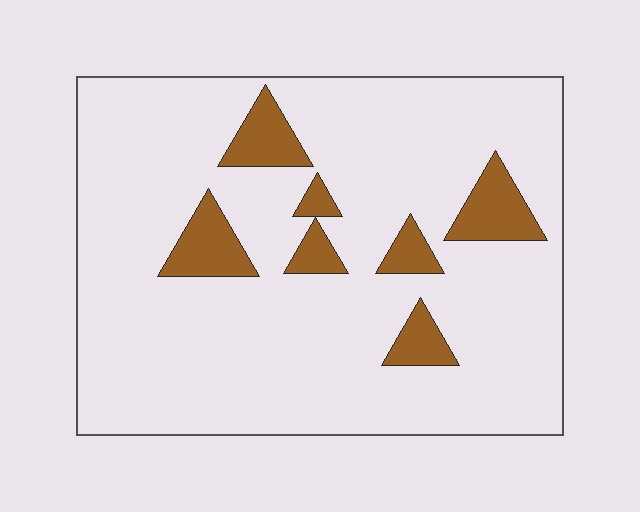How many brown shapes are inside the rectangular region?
7.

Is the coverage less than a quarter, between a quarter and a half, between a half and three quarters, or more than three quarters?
Less than a quarter.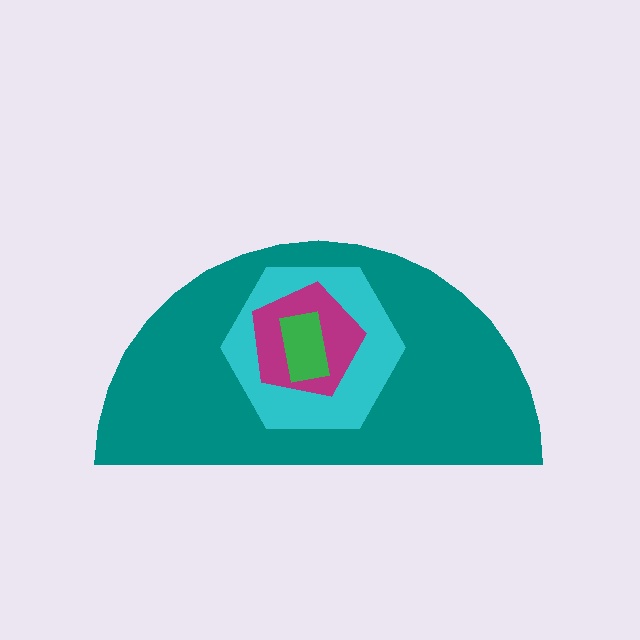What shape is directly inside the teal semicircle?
The cyan hexagon.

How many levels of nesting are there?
4.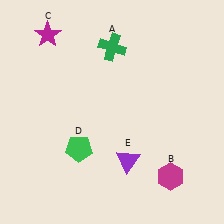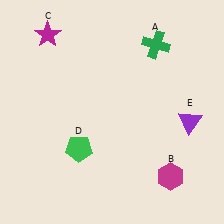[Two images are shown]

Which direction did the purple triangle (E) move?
The purple triangle (E) moved right.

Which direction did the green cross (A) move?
The green cross (A) moved right.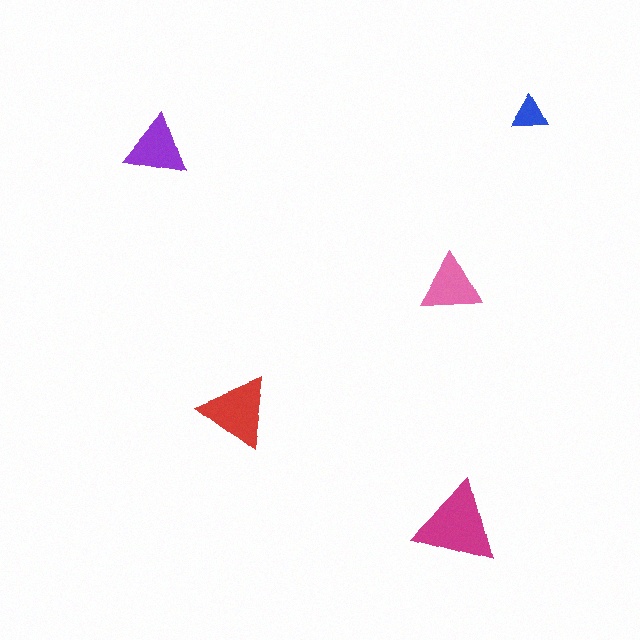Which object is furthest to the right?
The blue triangle is rightmost.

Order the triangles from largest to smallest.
the magenta one, the red one, the purple one, the pink one, the blue one.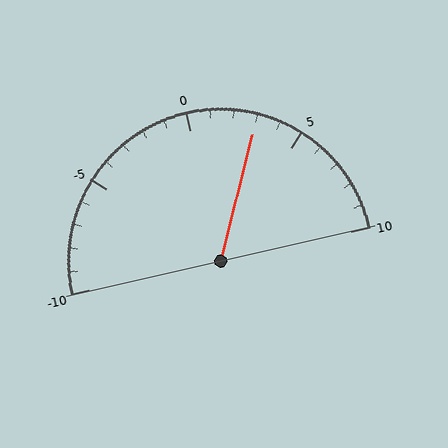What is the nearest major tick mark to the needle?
The nearest major tick mark is 5.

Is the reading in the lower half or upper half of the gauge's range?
The reading is in the upper half of the range (-10 to 10).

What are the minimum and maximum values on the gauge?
The gauge ranges from -10 to 10.